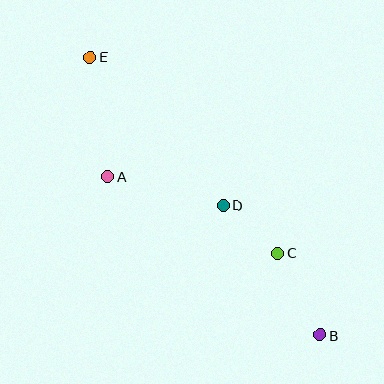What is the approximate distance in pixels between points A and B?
The distance between A and B is approximately 265 pixels.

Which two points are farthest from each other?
Points B and E are farthest from each other.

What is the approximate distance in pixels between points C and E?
The distance between C and E is approximately 272 pixels.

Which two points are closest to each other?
Points C and D are closest to each other.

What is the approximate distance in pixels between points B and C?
The distance between B and C is approximately 92 pixels.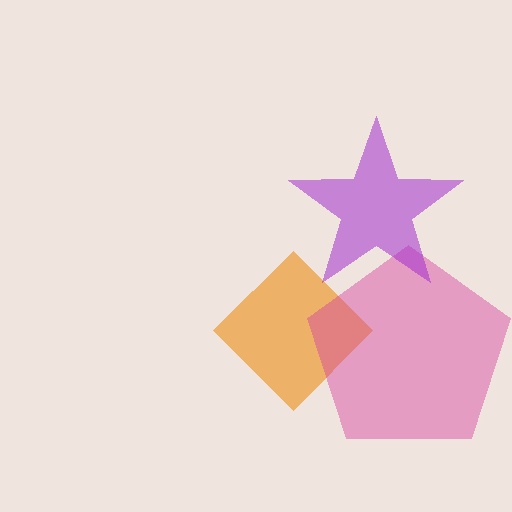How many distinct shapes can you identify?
There are 3 distinct shapes: an orange diamond, a magenta pentagon, a purple star.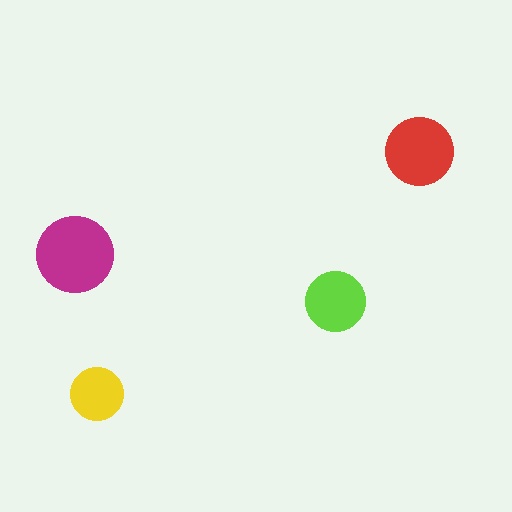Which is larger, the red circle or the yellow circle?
The red one.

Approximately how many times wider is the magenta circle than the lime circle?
About 1.5 times wider.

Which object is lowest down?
The yellow circle is bottommost.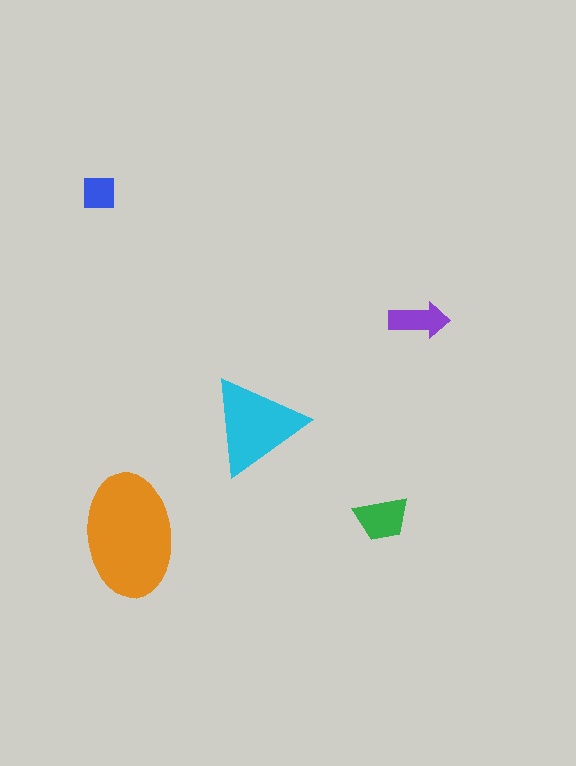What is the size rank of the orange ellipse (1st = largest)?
1st.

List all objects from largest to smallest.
The orange ellipse, the cyan triangle, the green trapezoid, the purple arrow, the blue square.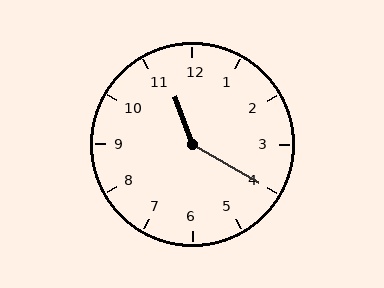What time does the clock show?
11:20.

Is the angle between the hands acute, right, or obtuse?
It is obtuse.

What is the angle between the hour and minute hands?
Approximately 140 degrees.